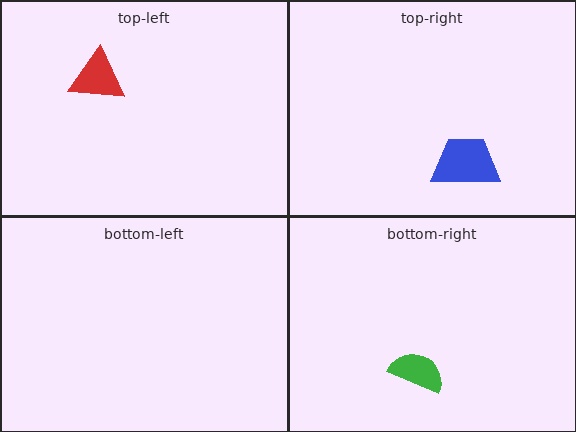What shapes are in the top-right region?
The blue trapezoid.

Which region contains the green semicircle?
The bottom-right region.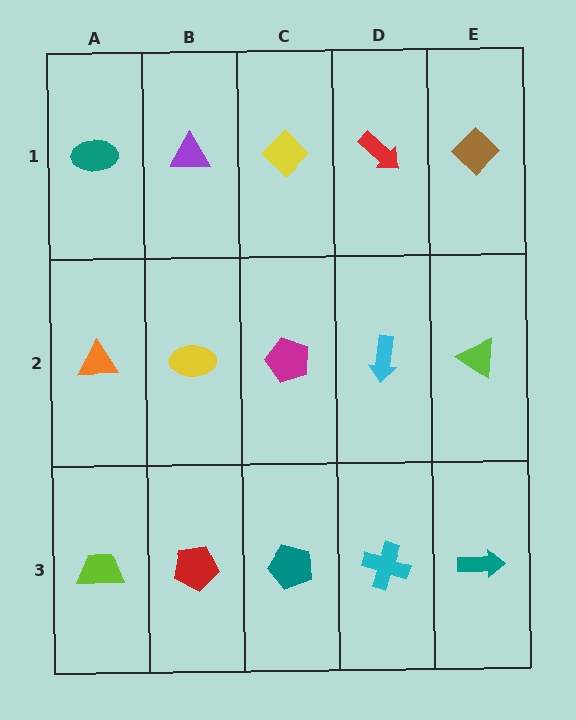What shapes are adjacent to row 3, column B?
A yellow ellipse (row 2, column B), a lime trapezoid (row 3, column A), a teal pentagon (row 3, column C).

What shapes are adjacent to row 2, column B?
A purple triangle (row 1, column B), a red pentagon (row 3, column B), an orange triangle (row 2, column A), a magenta pentagon (row 2, column C).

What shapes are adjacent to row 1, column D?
A cyan arrow (row 2, column D), a yellow diamond (row 1, column C), a brown diamond (row 1, column E).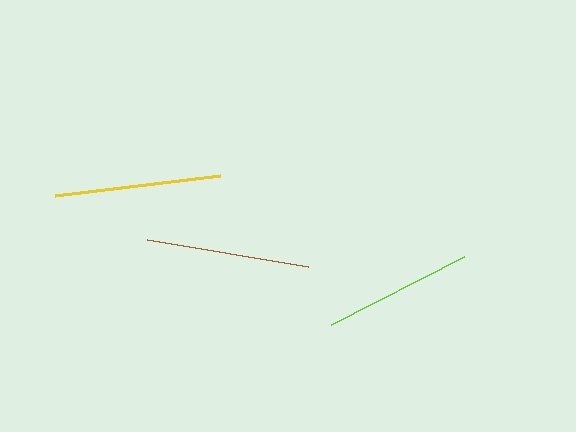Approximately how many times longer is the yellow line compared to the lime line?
The yellow line is approximately 1.1 times the length of the lime line.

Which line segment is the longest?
The yellow line is the longest at approximately 166 pixels.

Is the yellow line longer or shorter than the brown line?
The yellow line is longer than the brown line.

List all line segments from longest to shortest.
From longest to shortest: yellow, brown, lime.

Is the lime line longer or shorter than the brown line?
The brown line is longer than the lime line.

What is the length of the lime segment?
The lime segment is approximately 150 pixels long.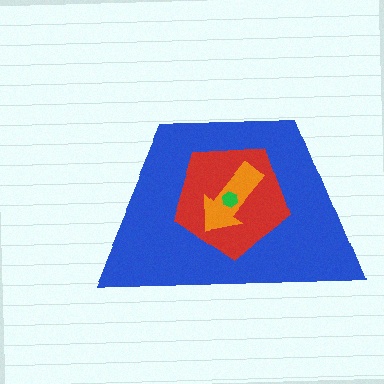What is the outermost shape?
The blue trapezoid.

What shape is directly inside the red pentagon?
The orange arrow.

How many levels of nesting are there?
4.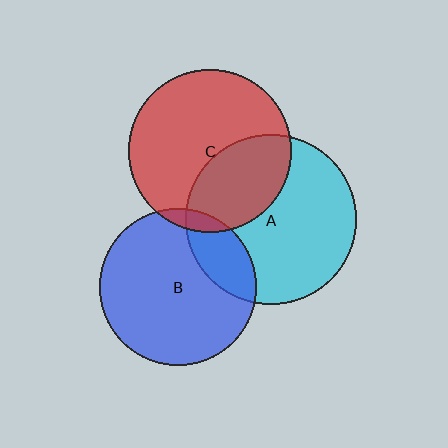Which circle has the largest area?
Circle A (cyan).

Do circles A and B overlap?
Yes.